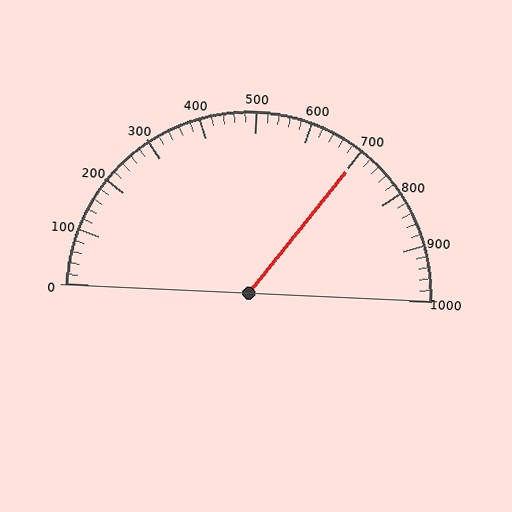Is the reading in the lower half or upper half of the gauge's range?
The reading is in the upper half of the range (0 to 1000).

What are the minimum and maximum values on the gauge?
The gauge ranges from 0 to 1000.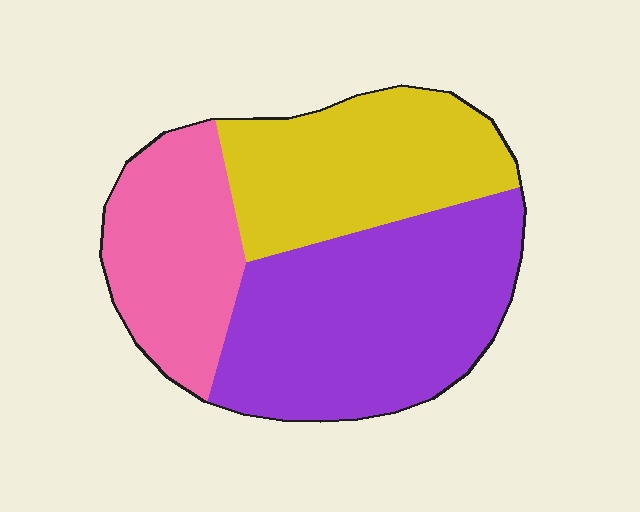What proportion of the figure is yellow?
Yellow covers 31% of the figure.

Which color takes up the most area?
Purple, at roughly 45%.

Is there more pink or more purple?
Purple.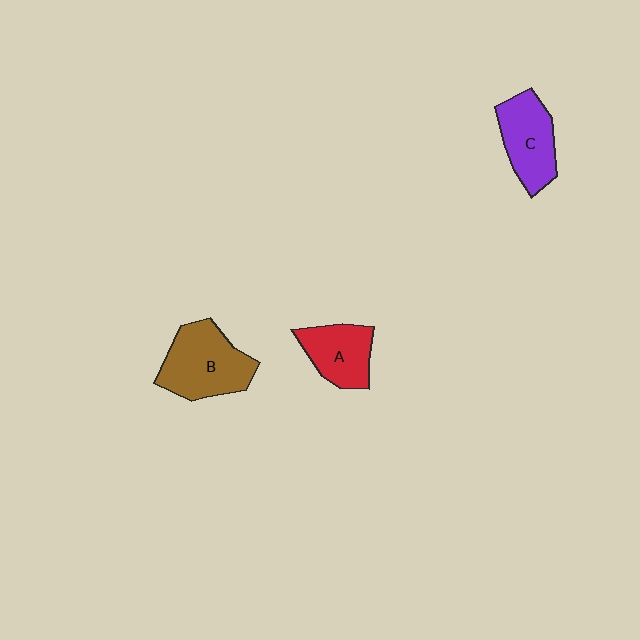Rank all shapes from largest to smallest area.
From largest to smallest: B (brown), C (purple), A (red).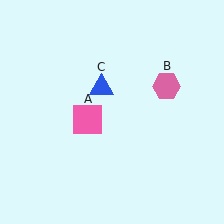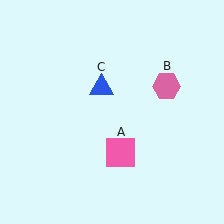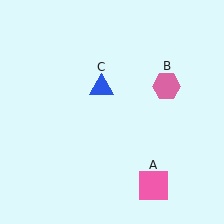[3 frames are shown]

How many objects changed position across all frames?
1 object changed position: pink square (object A).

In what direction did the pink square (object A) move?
The pink square (object A) moved down and to the right.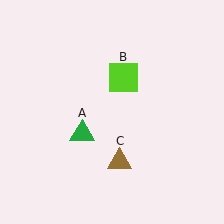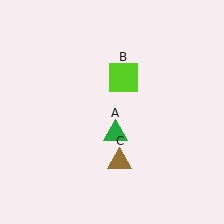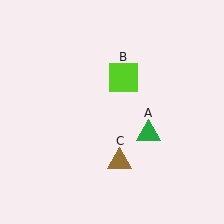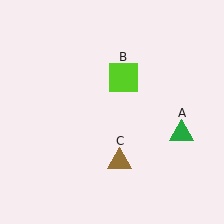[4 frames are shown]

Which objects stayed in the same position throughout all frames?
Lime square (object B) and brown triangle (object C) remained stationary.